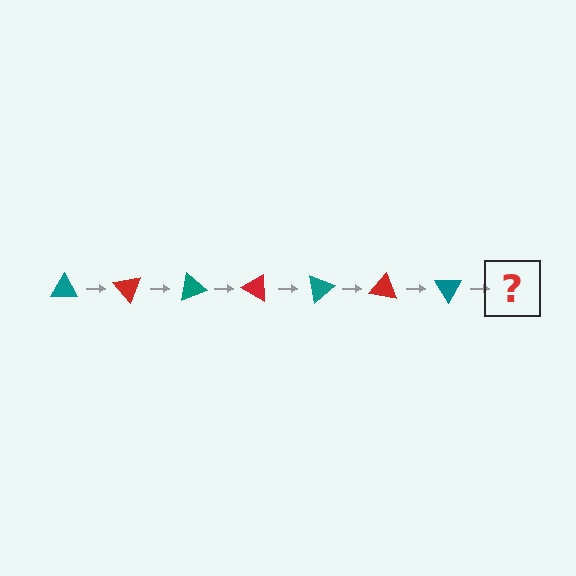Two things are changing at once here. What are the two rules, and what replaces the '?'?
The two rules are that it rotates 50 degrees each step and the color cycles through teal and red. The '?' should be a red triangle, rotated 350 degrees from the start.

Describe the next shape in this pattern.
It should be a red triangle, rotated 350 degrees from the start.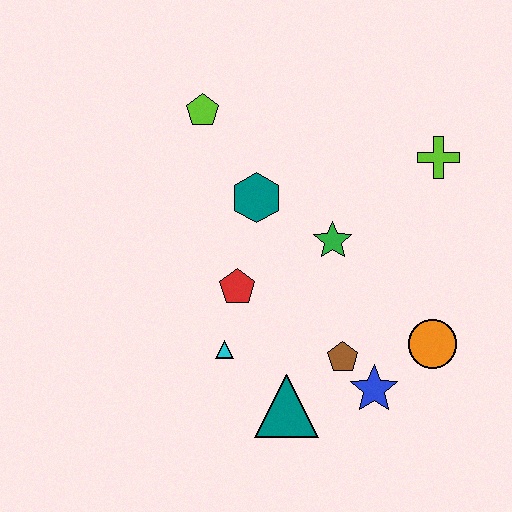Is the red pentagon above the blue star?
Yes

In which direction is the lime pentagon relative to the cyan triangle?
The lime pentagon is above the cyan triangle.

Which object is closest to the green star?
The teal hexagon is closest to the green star.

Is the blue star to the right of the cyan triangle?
Yes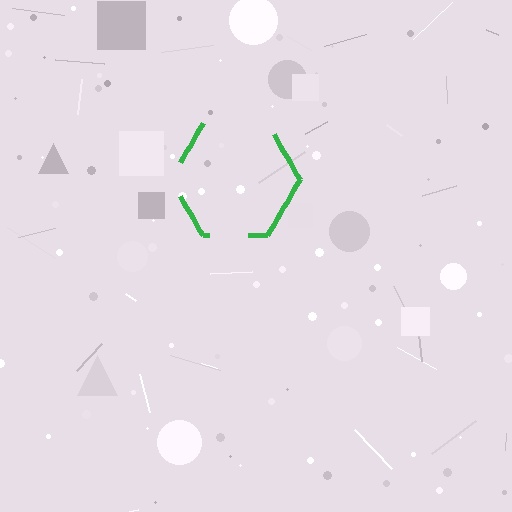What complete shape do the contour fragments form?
The contour fragments form a hexagon.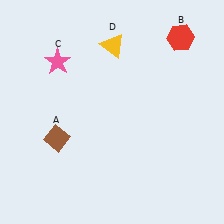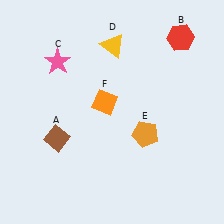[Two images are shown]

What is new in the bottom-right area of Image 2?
An orange pentagon (E) was added in the bottom-right area of Image 2.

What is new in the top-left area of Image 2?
An orange diamond (F) was added in the top-left area of Image 2.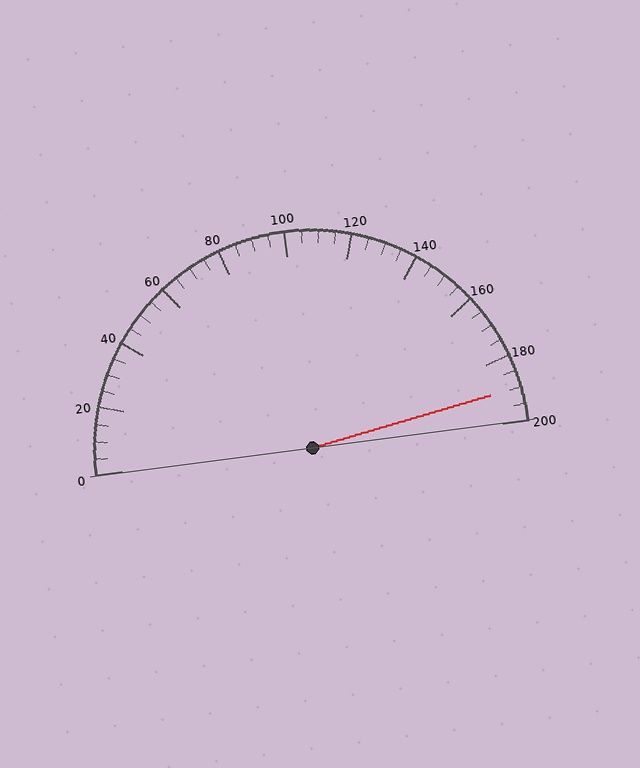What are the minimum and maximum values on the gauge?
The gauge ranges from 0 to 200.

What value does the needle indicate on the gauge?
The needle indicates approximately 190.